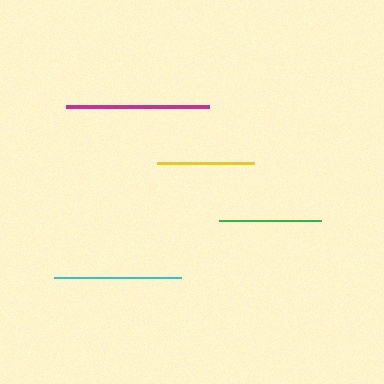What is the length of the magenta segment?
The magenta segment is approximately 143 pixels long.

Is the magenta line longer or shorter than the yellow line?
The magenta line is longer than the yellow line.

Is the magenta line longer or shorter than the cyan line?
The magenta line is longer than the cyan line.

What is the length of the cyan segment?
The cyan segment is approximately 127 pixels long.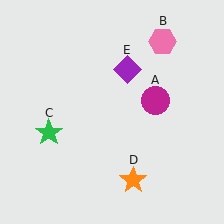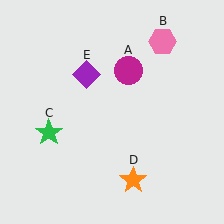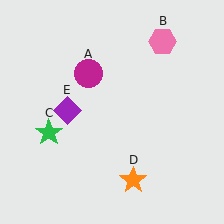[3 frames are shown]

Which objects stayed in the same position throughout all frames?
Pink hexagon (object B) and green star (object C) and orange star (object D) remained stationary.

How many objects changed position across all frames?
2 objects changed position: magenta circle (object A), purple diamond (object E).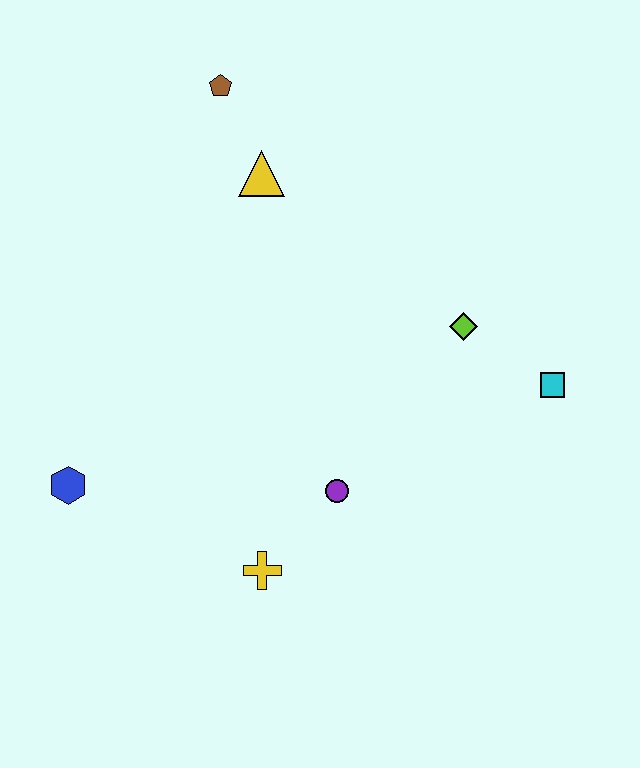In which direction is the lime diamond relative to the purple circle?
The lime diamond is above the purple circle.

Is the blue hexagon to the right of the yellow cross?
No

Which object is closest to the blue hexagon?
The yellow cross is closest to the blue hexagon.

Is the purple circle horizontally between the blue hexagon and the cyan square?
Yes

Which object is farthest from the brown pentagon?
The yellow cross is farthest from the brown pentagon.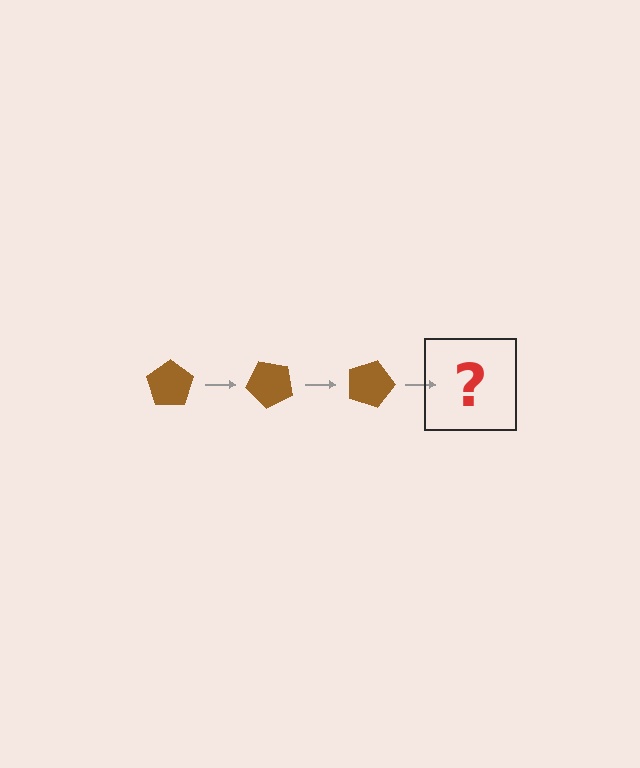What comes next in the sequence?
The next element should be a brown pentagon rotated 135 degrees.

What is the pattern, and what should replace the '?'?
The pattern is that the pentagon rotates 45 degrees each step. The '?' should be a brown pentagon rotated 135 degrees.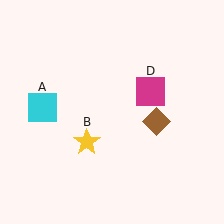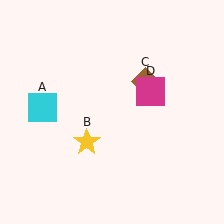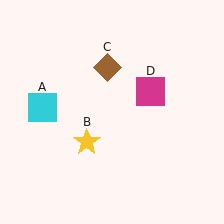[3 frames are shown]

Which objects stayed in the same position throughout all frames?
Cyan square (object A) and yellow star (object B) and magenta square (object D) remained stationary.